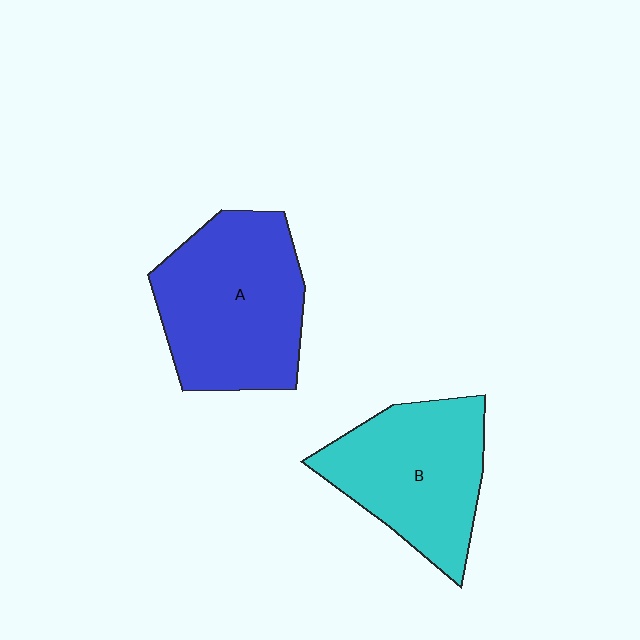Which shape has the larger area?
Shape A (blue).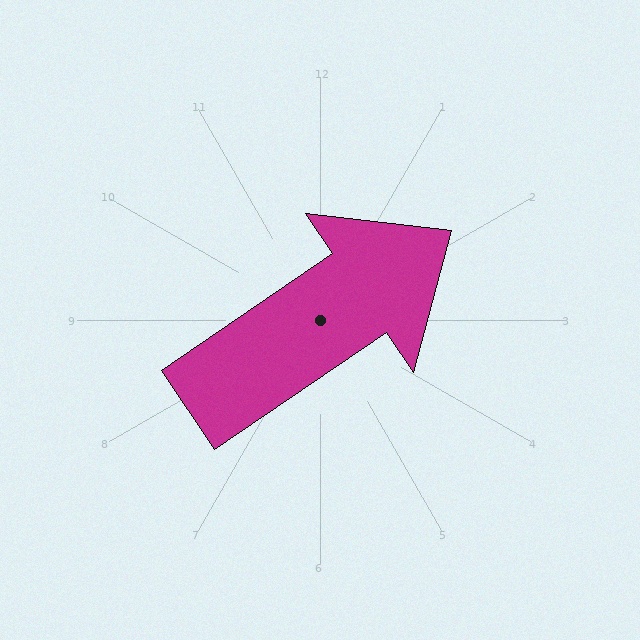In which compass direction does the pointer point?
Northeast.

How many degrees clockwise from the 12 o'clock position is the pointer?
Approximately 56 degrees.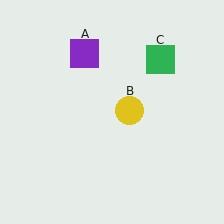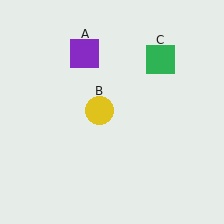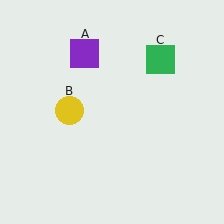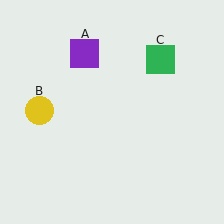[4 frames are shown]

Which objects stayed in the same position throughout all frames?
Purple square (object A) and green square (object C) remained stationary.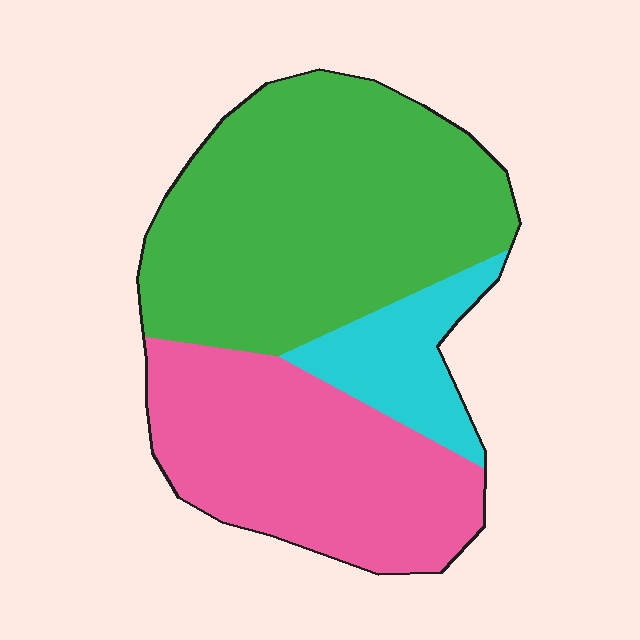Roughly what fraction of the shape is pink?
Pink takes up about three eighths (3/8) of the shape.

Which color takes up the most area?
Green, at roughly 50%.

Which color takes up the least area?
Cyan, at roughly 15%.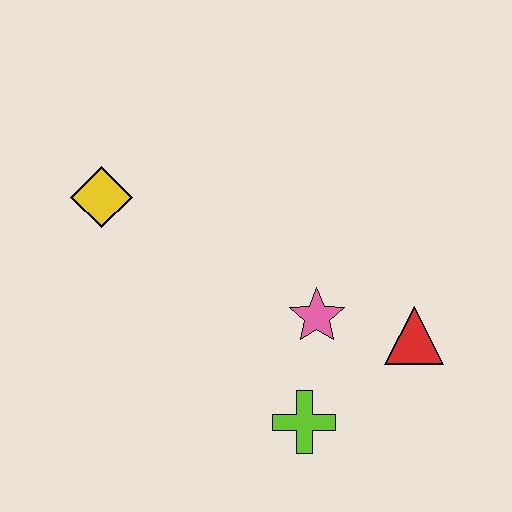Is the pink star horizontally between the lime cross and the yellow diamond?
No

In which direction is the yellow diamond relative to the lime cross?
The yellow diamond is above the lime cross.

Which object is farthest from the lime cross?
The yellow diamond is farthest from the lime cross.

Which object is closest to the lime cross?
The pink star is closest to the lime cross.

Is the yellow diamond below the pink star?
No